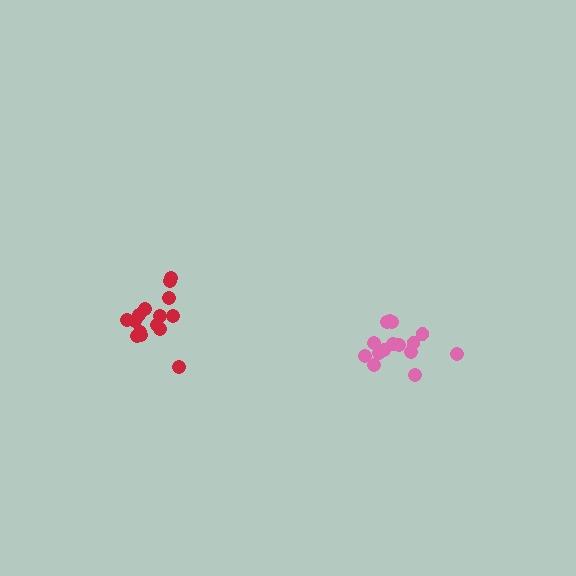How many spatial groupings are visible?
There are 2 spatial groupings.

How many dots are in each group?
Group 1: 15 dots, Group 2: 15 dots (30 total).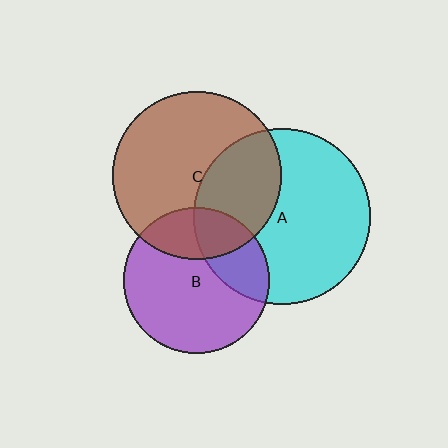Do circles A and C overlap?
Yes.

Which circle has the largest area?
Circle A (cyan).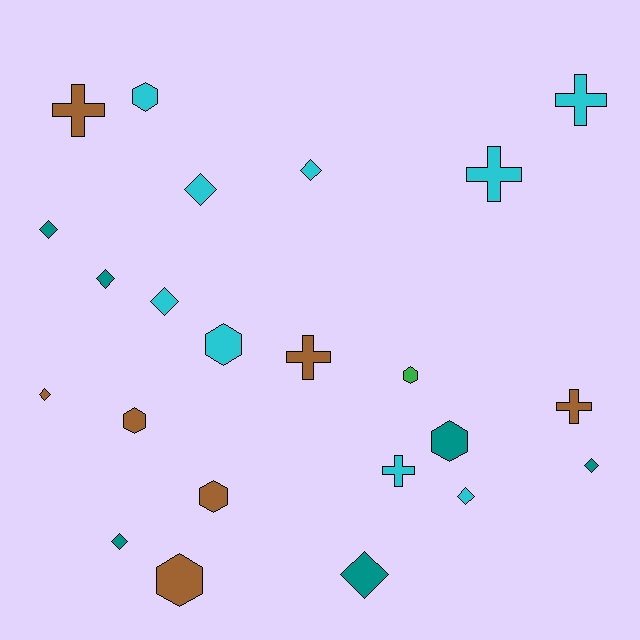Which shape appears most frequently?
Diamond, with 10 objects.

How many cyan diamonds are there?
There are 4 cyan diamonds.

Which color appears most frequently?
Cyan, with 9 objects.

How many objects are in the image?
There are 23 objects.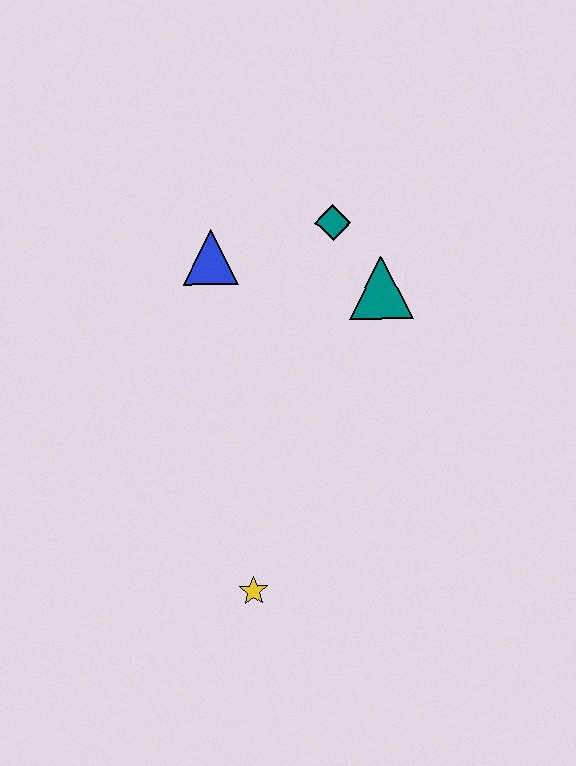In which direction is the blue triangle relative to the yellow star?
The blue triangle is above the yellow star.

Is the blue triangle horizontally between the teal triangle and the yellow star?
No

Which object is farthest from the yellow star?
The teal diamond is farthest from the yellow star.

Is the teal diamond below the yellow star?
No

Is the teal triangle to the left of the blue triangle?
No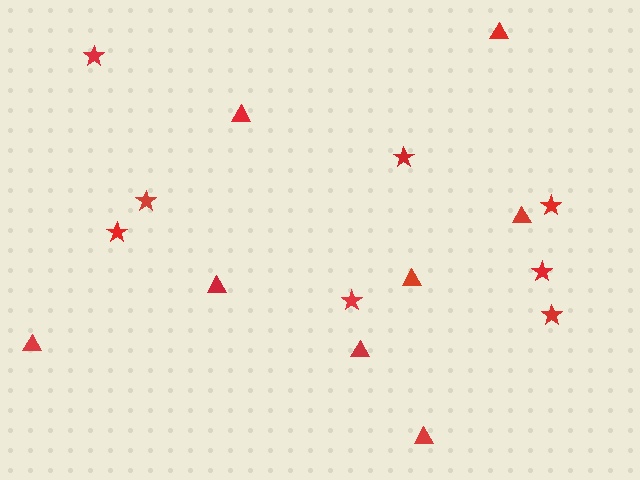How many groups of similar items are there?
There are 2 groups: one group of stars (8) and one group of triangles (8).